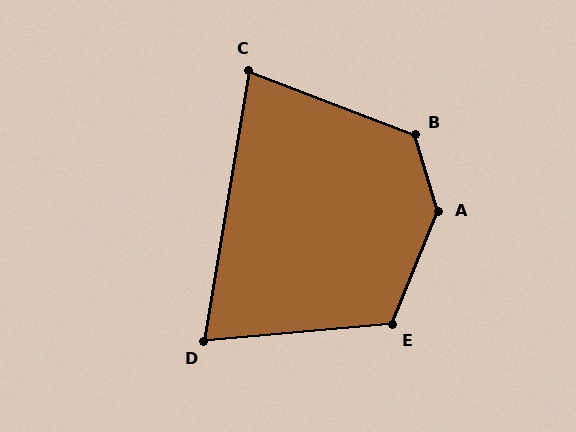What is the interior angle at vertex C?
Approximately 78 degrees (acute).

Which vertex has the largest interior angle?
A, at approximately 141 degrees.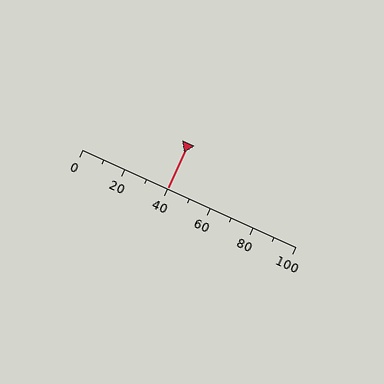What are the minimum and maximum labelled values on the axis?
The axis runs from 0 to 100.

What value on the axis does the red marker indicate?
The marker indicates approximately 40.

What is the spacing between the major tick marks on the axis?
The major ticks are spaced 20 apart.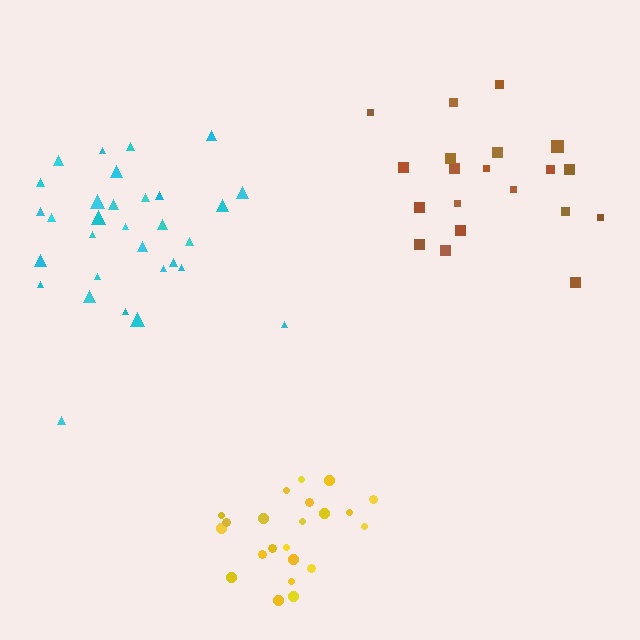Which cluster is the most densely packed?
Yellow.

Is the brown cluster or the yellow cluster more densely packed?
Yellow.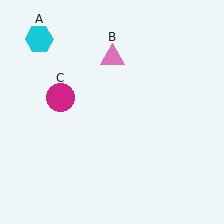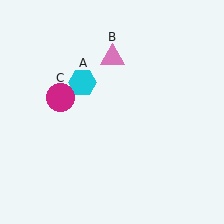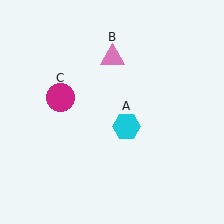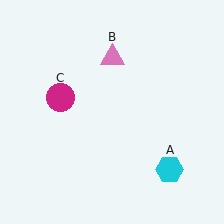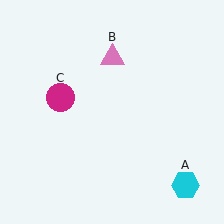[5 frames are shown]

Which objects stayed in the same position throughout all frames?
Pink triangle (object B) and magenta circle (object C) remained stationary.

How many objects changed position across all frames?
1 object changed position: cyan hexagon (object A).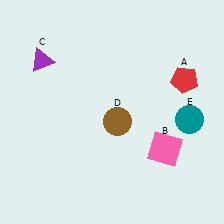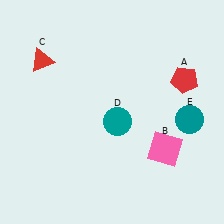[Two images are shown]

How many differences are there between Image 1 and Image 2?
There are 2 differences between the two images.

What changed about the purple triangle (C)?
In Image 1, C is purple. In Image 2, it changed to red.